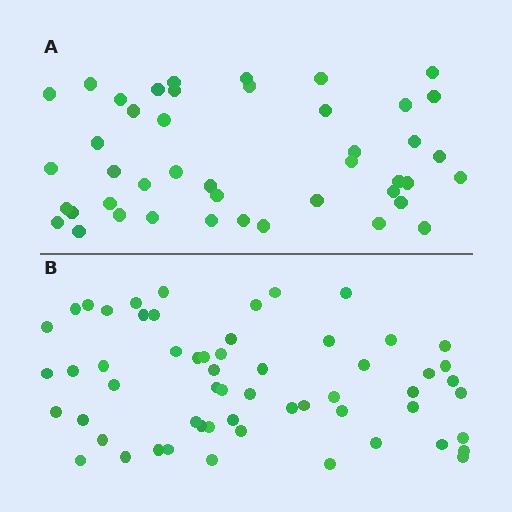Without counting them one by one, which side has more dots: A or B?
Region B (the bottom region) has more dots.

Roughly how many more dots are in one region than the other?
Region B has approximately 15 more dots than region A.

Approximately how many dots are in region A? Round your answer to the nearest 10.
About 40 dots. (The exact count is 44, which rounds to 40.)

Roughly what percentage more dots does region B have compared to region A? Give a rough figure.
About 30% more.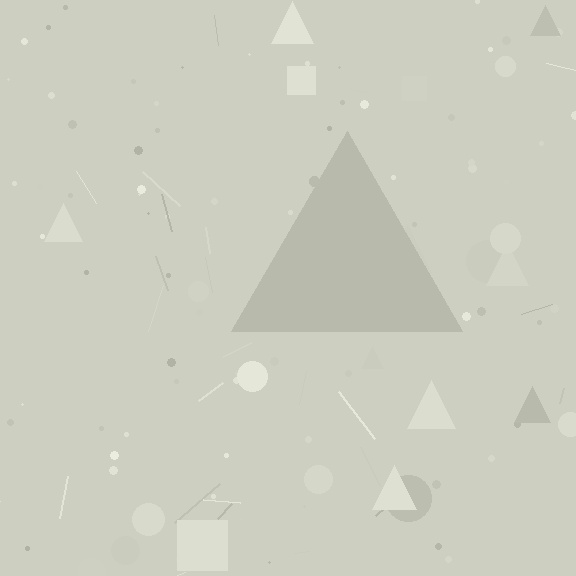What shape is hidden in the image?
A triangle is hidden in the image.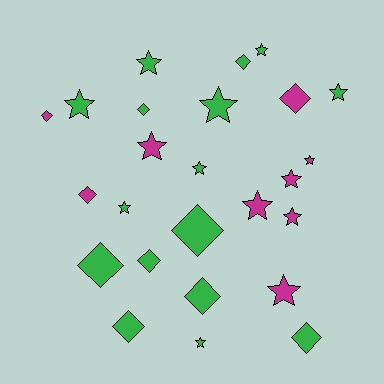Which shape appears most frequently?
Star, with 14 objects.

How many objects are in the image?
There are 25 objects.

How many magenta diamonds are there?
There are 3 magenta diamonds.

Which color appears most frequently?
Green, with 16 objects.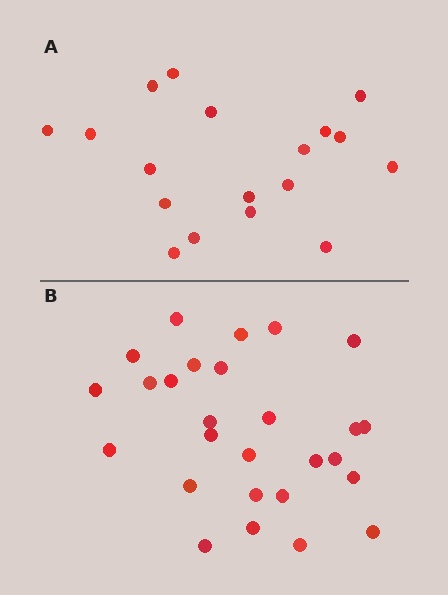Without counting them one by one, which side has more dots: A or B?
Region B (the bottom region) has more dots.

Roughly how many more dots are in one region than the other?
Region B has roughly 8 or so more dots than region A.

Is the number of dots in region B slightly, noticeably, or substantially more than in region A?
Region B has substantially more. The ratio is roughly 1.5 to 1.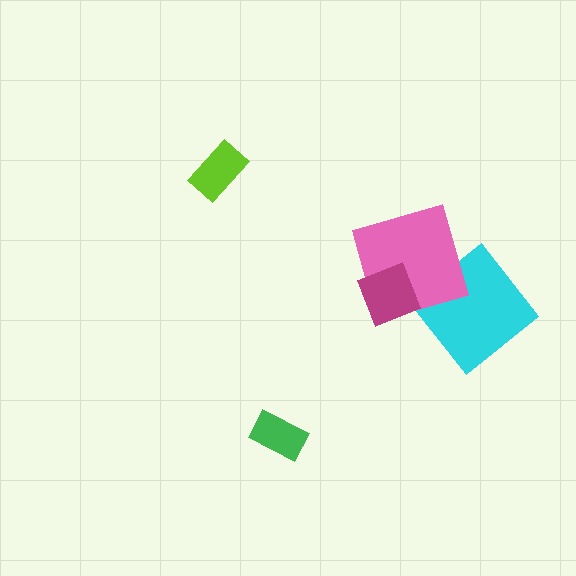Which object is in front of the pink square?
The magenta diamond is in front of the pink square.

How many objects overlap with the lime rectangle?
0 objects overlap with the lime rectangle.